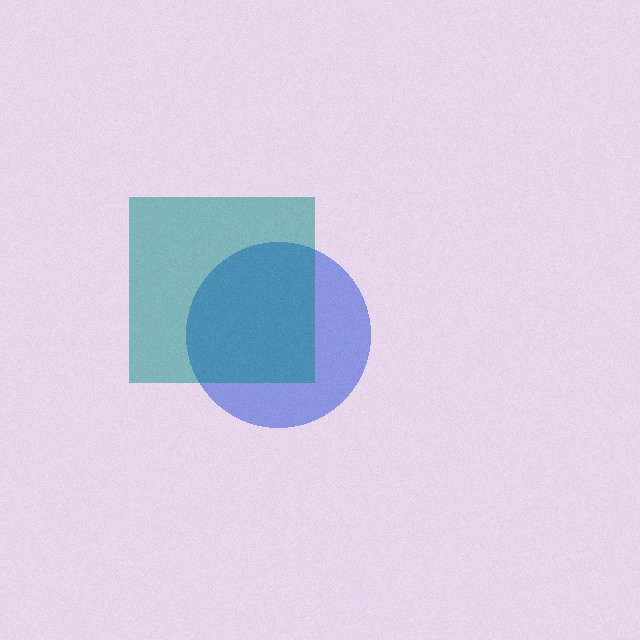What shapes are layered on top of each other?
The layered shapes are: a blue circle, a teal square.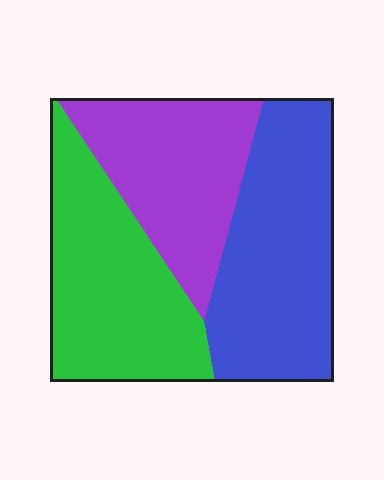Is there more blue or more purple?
Blue.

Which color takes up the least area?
Purple, at roughly 30%.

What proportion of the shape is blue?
Blue covers about 35% of the shape.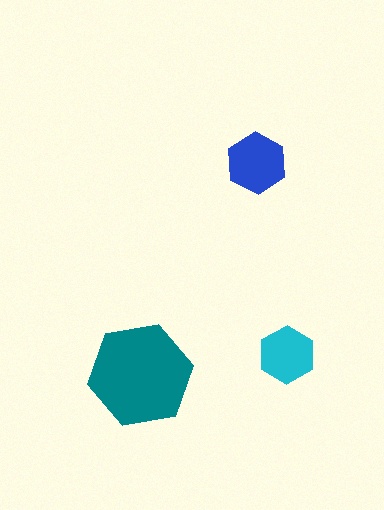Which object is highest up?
The blue hexagon is topmost.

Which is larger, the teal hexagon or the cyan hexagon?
The teal one.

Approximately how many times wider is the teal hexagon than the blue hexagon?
About 1.5 times wider.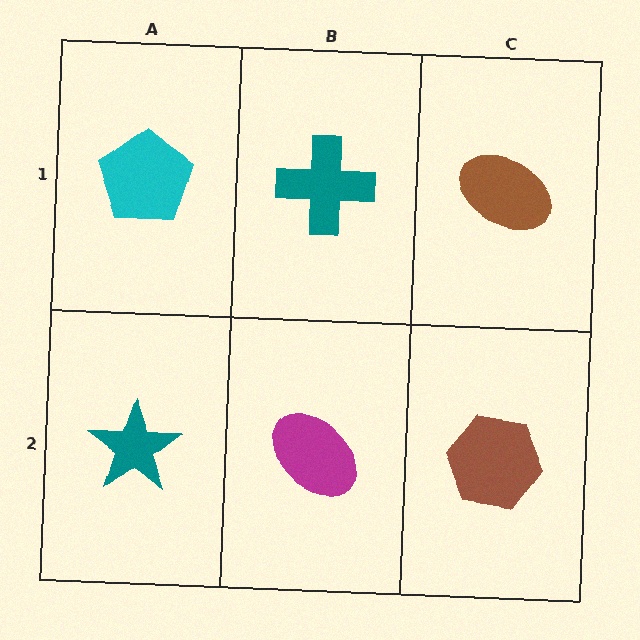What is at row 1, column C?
A brown ellipse.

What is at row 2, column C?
A brown hexagon.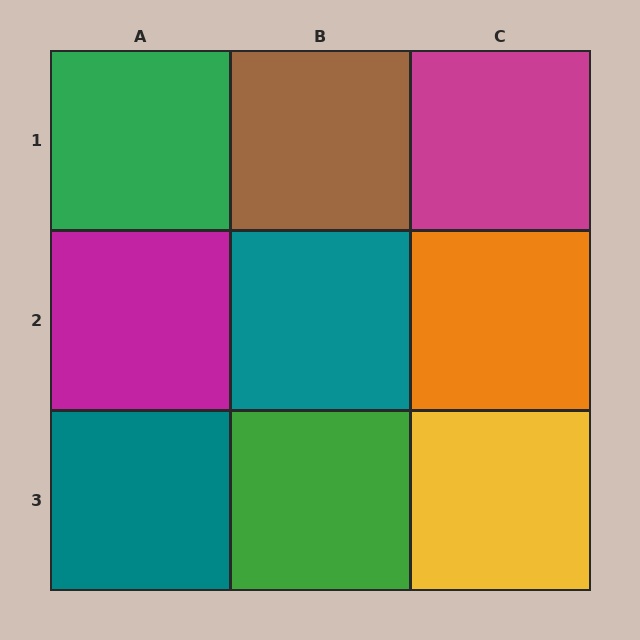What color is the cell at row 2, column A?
Magenta.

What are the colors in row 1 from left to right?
Green, brown, magenta.